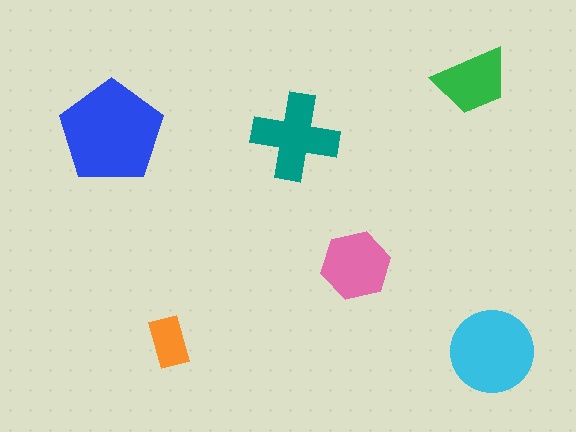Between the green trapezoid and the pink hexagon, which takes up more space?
The pink hexagon.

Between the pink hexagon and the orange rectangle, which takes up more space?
The pink hexagon.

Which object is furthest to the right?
The cyan circle is rightmost.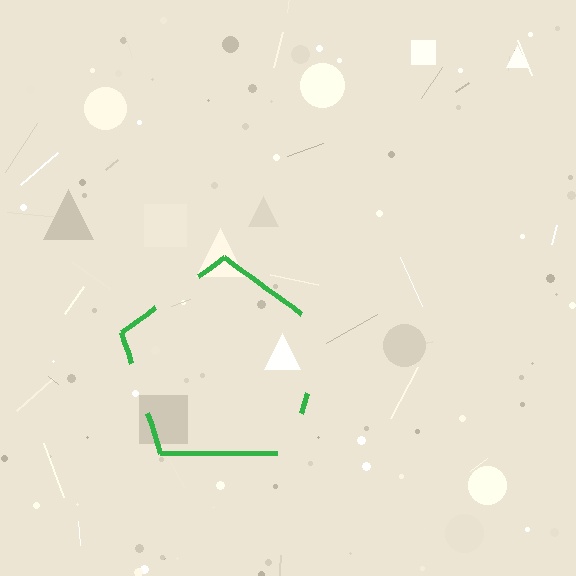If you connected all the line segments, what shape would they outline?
They would outline a pentagon.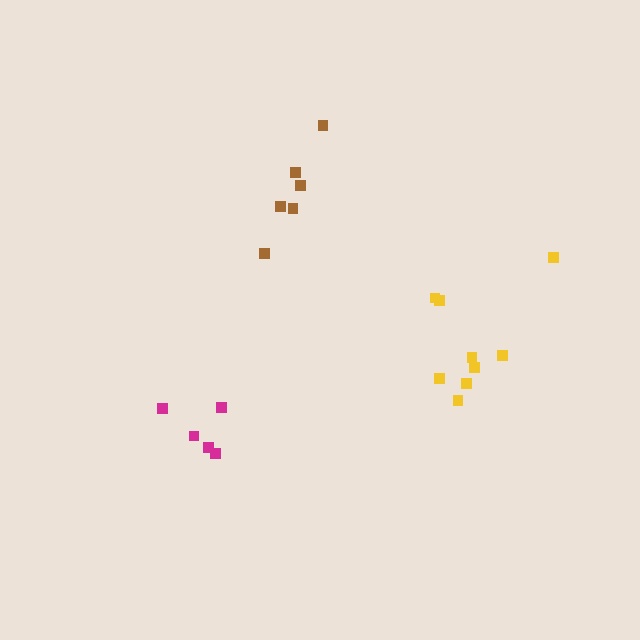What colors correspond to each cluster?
The clusters are colored: yellow, magenta, brown.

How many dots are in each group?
Group 1: 9 dots, Group 2: 5 dots, Group 3: 6 dots (20 total).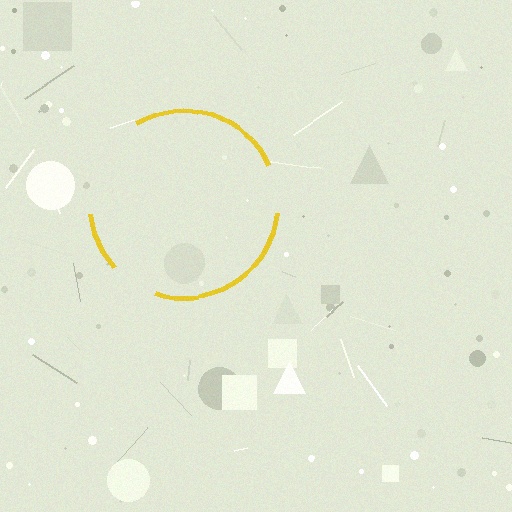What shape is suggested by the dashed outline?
The dashed outline suggests a circle.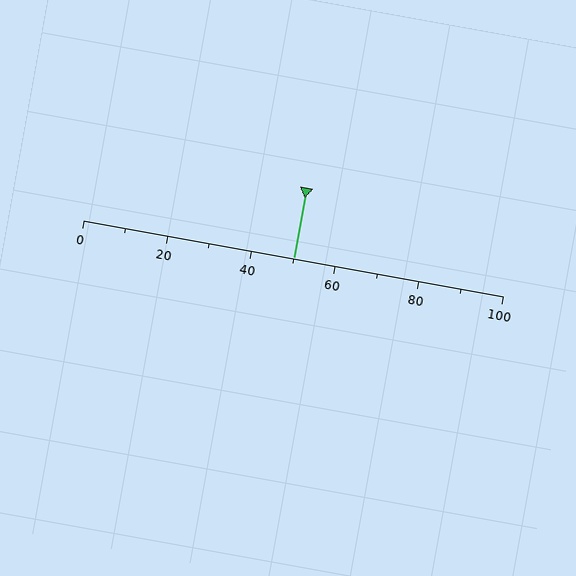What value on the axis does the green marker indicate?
The marker indicates approximately 50.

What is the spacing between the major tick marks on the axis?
The major ticks are spaced 20 apart.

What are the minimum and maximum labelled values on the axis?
The axis runs from 0 to 100.